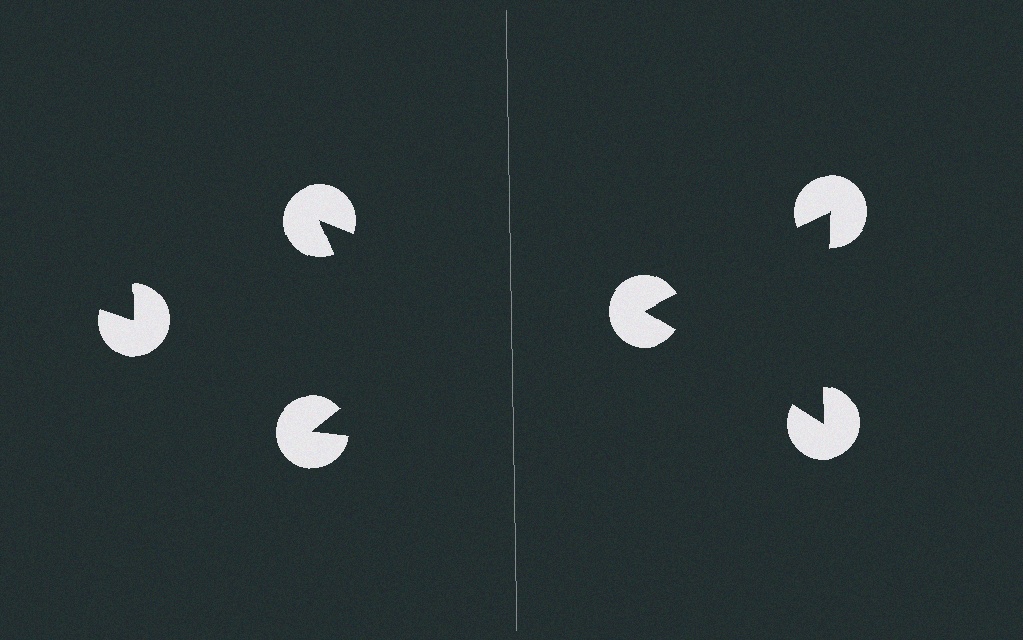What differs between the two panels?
The pac-man discs are positioned identically on both sides; only the wedge orientations differ. On the right they align to a triangle; on the left they are misaligned.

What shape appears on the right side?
An illusory triangle.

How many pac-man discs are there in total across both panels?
6 — 3 on each side.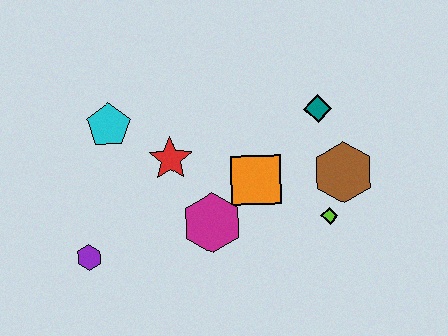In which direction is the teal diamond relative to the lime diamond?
The teal diamond is above the lime diamond.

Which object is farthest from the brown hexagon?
The purple hexagon is farthest from the brown hexagon.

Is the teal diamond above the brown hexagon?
Yes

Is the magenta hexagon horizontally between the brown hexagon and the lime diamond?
No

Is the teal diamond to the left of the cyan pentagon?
No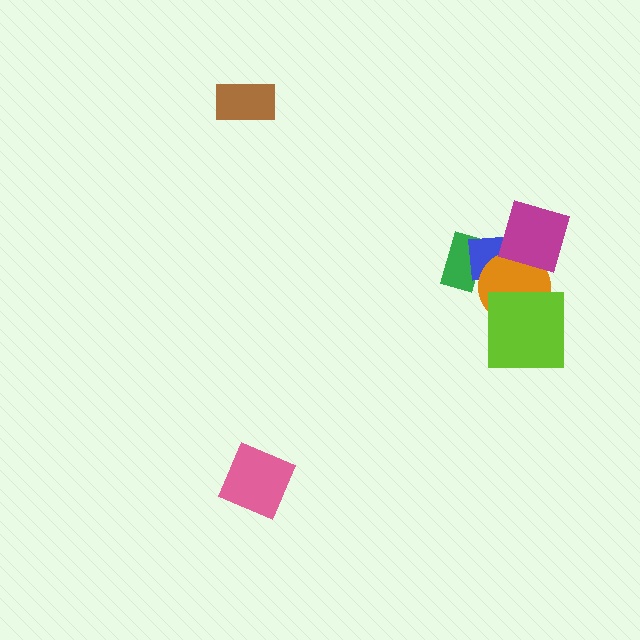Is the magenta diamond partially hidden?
No, no other shape covers it.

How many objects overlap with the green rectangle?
1 object overlaps with the green rectangle.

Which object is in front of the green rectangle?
The blue square is in front of the green rectangle.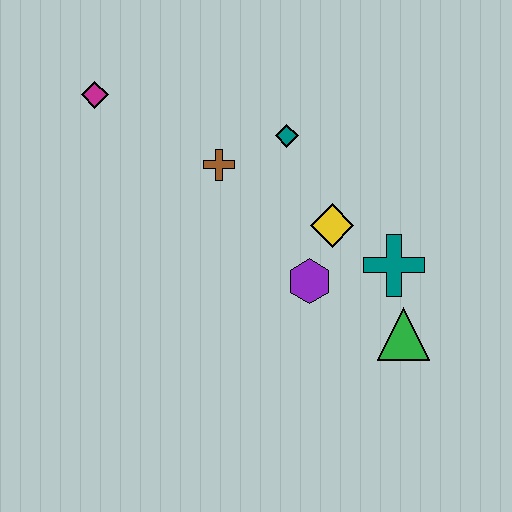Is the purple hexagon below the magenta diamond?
Yes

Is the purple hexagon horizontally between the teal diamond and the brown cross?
No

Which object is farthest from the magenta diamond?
The green triangle is farthest from the magenta diamond.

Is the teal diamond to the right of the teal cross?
No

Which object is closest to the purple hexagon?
The yellow diamond is closest to the purple hexagon.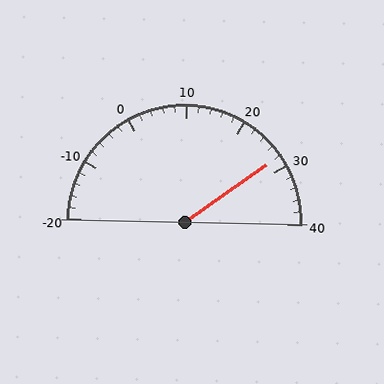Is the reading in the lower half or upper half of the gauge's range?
The reading is in the upper half of the range (-20 to 40).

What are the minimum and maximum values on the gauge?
The gauge ranges from -20 to 40.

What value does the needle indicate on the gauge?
The needle indicates approximately 28.